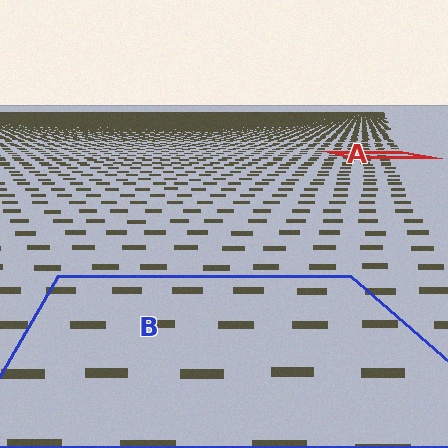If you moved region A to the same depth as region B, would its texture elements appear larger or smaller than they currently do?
They would appear larger. At a closer depth, the same texture elements are projected at a bigger on-screen size.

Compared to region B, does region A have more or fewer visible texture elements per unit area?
Region A has more texture elements per unit area — they are packed more densely because it is farther away.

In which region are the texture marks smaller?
The texture marks are smaller in region A, because it is farther away.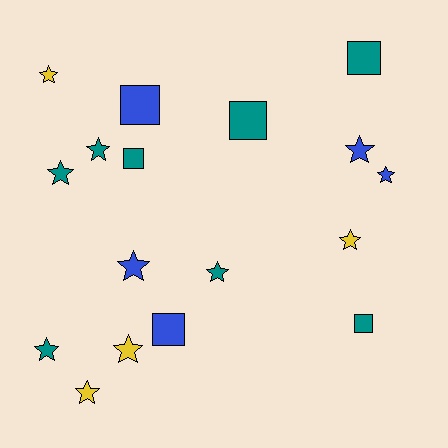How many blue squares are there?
There are 2 blue squares.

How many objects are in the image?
There are 17 objects.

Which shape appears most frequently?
Star, with 11 objects.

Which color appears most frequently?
Teal, with 8 objects.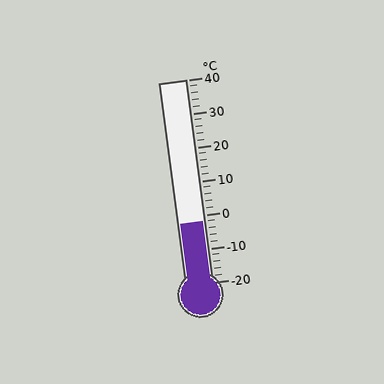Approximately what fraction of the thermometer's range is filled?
The thermometer is filled to approximately 30% of its range.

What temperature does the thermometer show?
The thermometer shows approximately -2°C.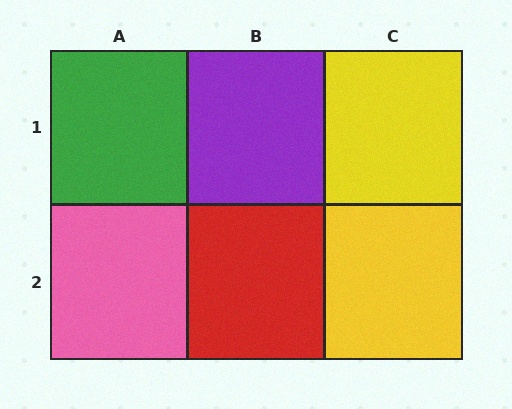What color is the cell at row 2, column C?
Yellow.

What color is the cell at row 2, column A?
Pink.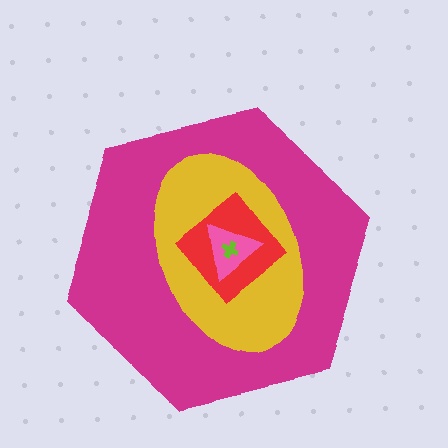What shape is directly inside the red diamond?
The pink triangle.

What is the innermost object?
The lime cross.